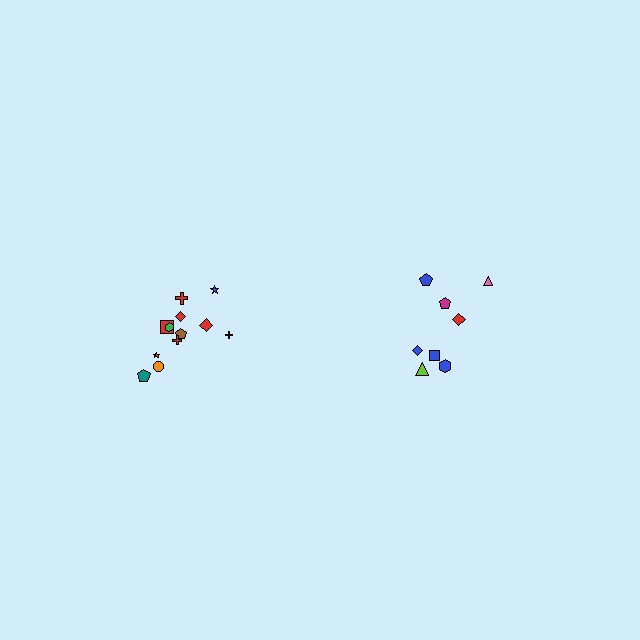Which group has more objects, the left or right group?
The left group.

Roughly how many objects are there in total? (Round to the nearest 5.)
Roughly 20 objects in total.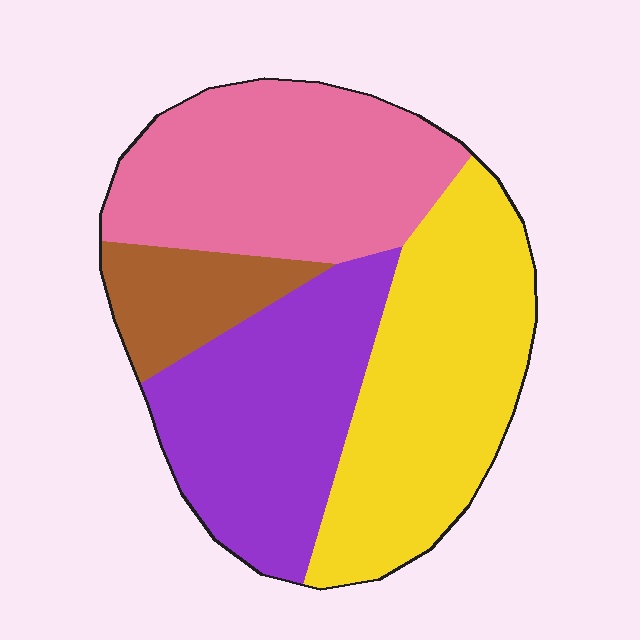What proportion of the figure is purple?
Purple takes up about one quarter (1/4) of the figure.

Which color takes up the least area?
Brown, at roughly 10%.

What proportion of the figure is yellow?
Yellow covers 33% of the figure.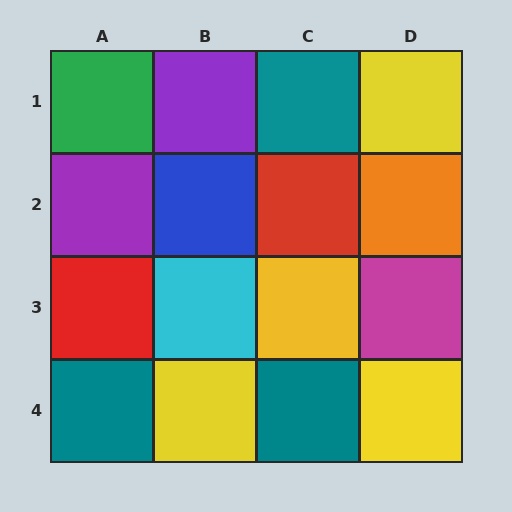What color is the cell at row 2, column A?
Purple.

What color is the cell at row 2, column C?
Red.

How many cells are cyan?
1 cell is cyan.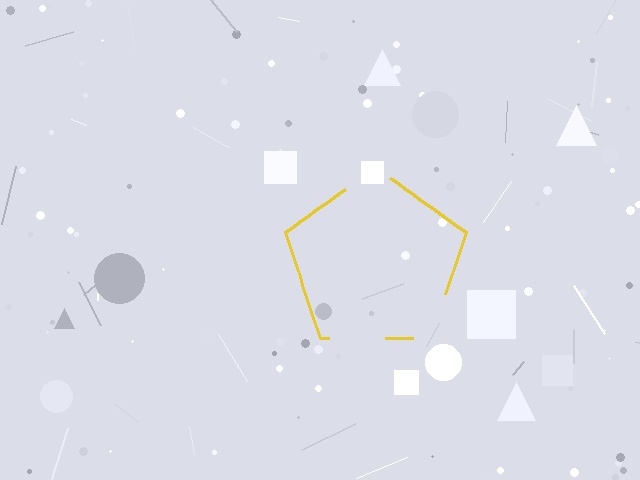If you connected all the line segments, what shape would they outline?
They would outline a pentagon.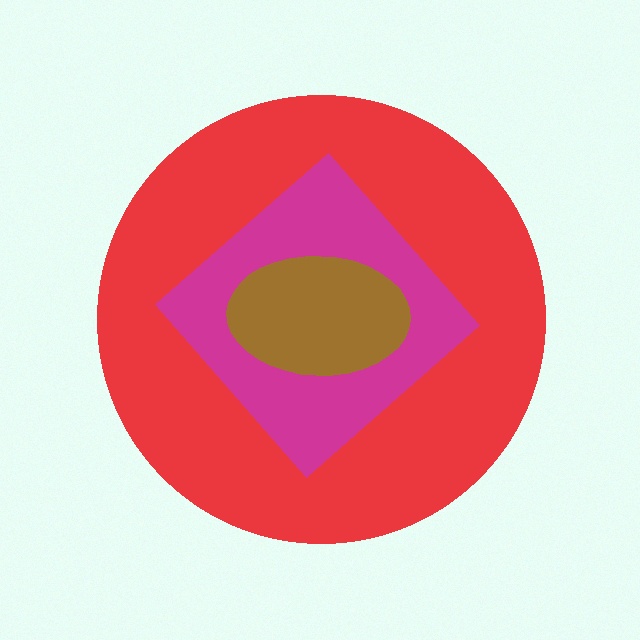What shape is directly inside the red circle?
The magenta diamond.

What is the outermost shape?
The red circle.